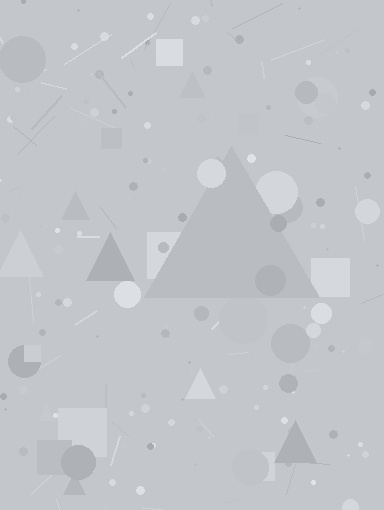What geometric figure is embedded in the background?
A triangle is embedded in the background.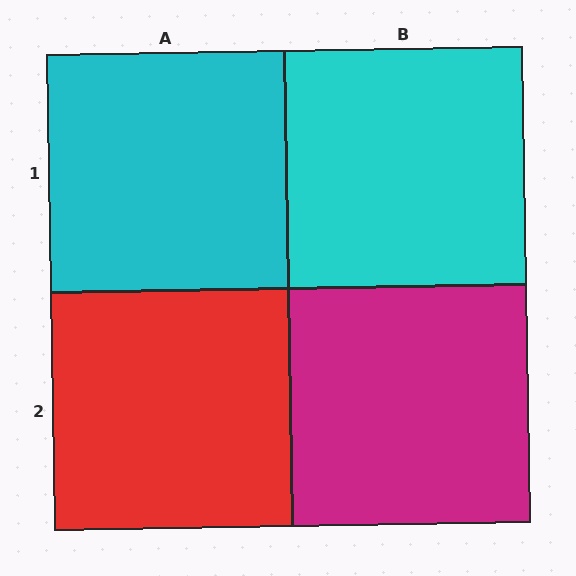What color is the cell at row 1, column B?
Cyan.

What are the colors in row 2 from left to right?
Red, magenta.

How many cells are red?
1 cell is red.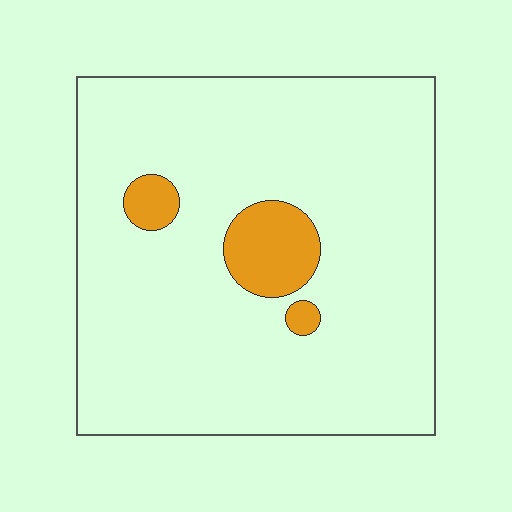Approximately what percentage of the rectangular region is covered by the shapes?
Approximately 10%.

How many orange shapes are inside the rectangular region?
3.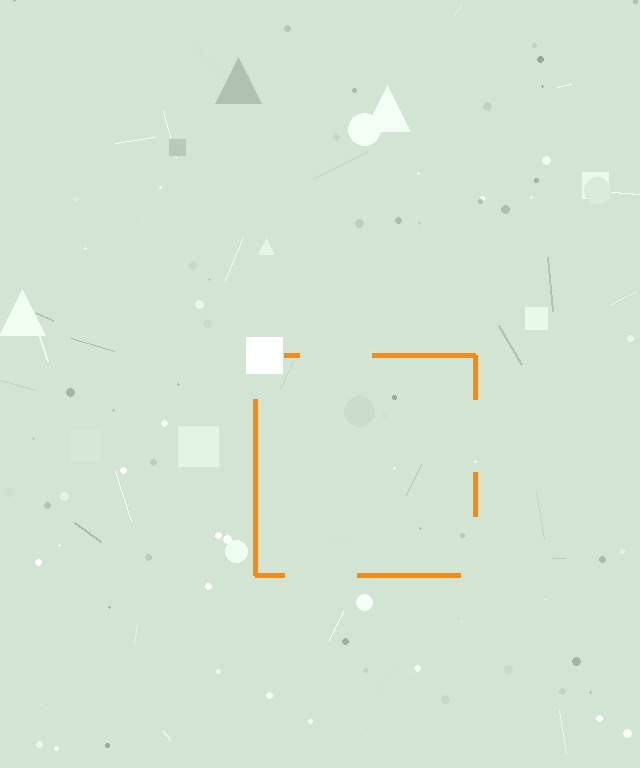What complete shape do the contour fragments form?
The contour fragments form a square.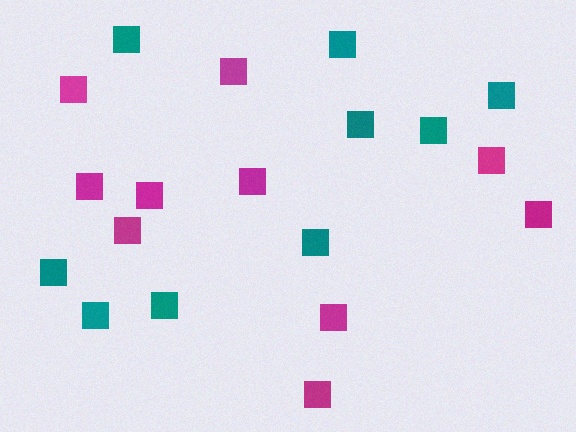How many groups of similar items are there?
There are 2 groups: one group of teal squares (9) and one group of magenta squares (10).